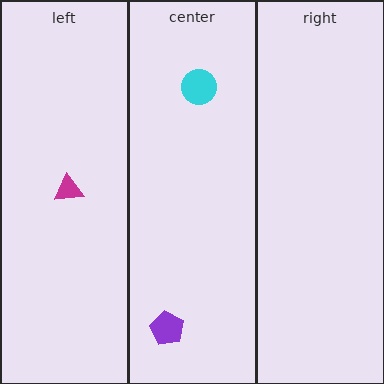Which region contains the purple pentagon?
The center region.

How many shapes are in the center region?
2.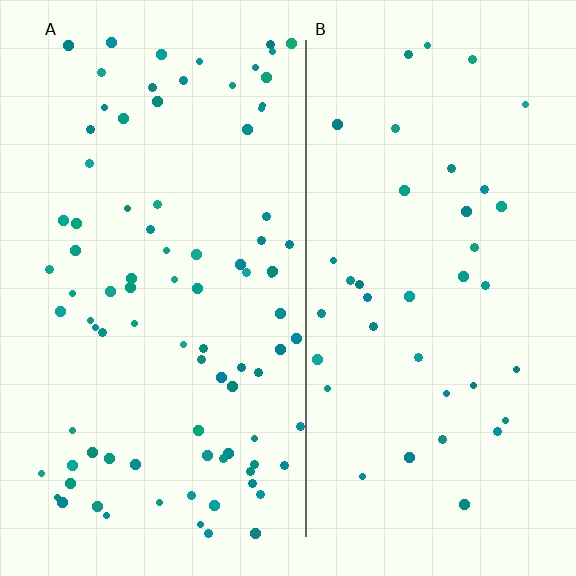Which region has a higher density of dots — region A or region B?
A (the left).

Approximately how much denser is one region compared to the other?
Approximately 2.3× — region A over region B.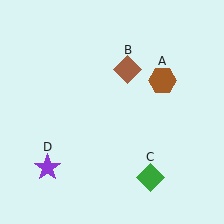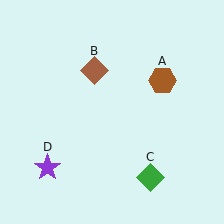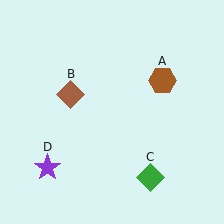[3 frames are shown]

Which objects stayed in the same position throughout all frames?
Brown hexagon (object A) and green diamond (object C) and purple star (object D) remained stationary.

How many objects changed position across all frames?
1 object changed position: brown diamond (object B).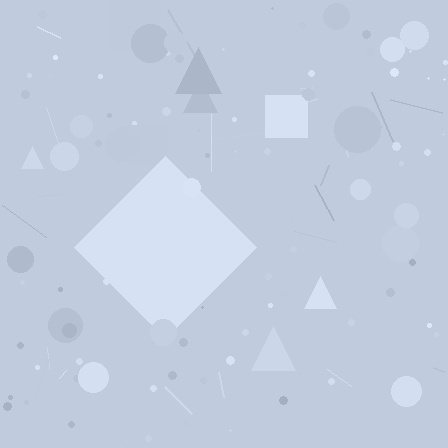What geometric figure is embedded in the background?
A diamond is embedded in the background.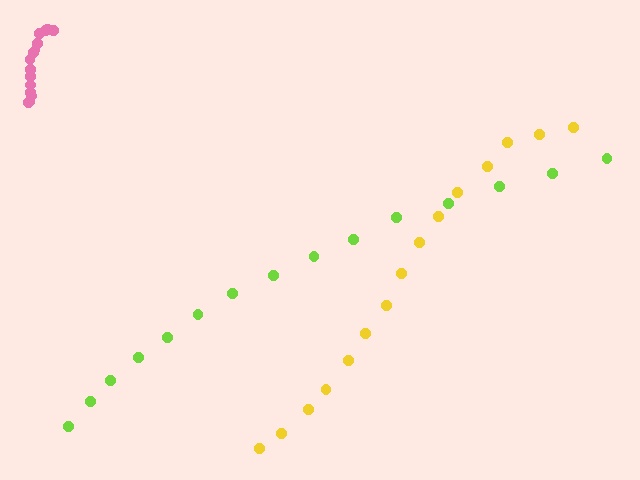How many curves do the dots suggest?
There are 3 distinct paths.